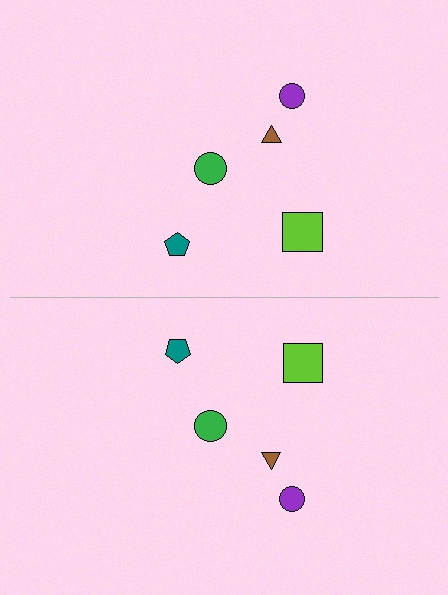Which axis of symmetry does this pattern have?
The pattern has a horizontal axis of symmetry running through the center of the image.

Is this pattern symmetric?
Yes, this pattern has bilateral (reflection) symmetry.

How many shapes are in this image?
There are 10 shapes in this image.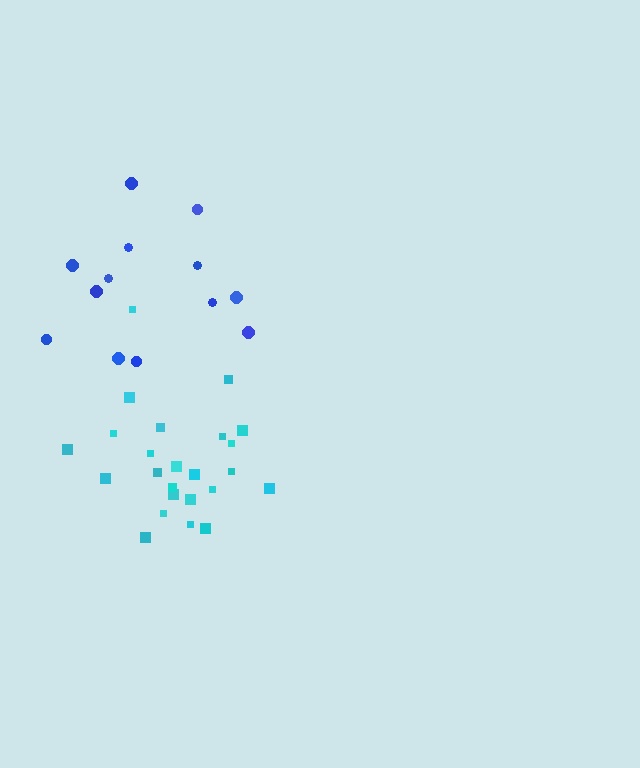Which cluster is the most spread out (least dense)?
Blue.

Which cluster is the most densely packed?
Cyan.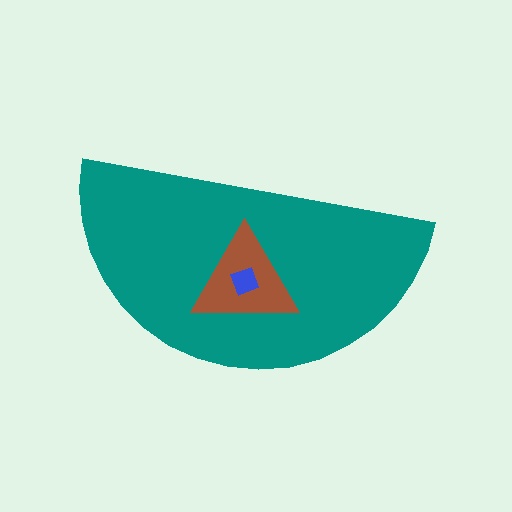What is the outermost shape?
The teal semicircle.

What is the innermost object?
The blue diamond.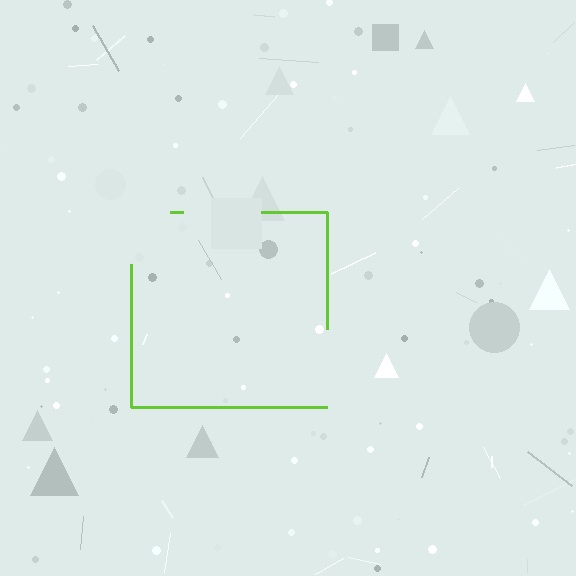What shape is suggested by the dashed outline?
The dashed outline suggests a square.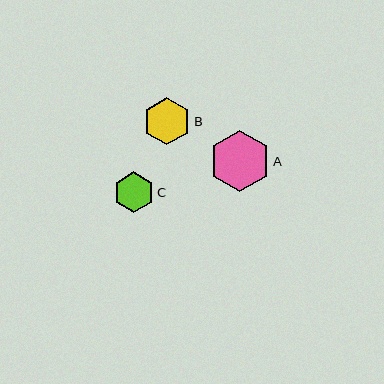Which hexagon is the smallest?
Hexagon C is the smallest with a size of approximately 40 pixels.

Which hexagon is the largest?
Hexagon A is the largest with a size of approximately 61 pixels.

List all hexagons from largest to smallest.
From largest to smallest: A, B, C.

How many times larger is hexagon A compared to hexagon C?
Hexagon A is approximately 1.5 times the size of hexagon C.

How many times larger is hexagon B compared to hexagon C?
Hexagon B is approximately 1.2 times the size of hexagon C.